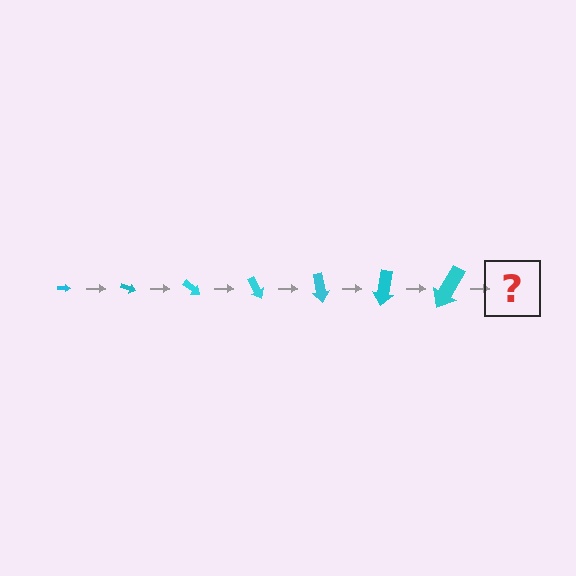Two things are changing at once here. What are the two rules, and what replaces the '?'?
The two rules are that the arrow grows larger each step and it rotates 20 degrees each step. The '?' should be an arrow, larger than the previous one and rotated 140 degrees from the start.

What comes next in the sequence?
The next element should be an arrow, larger than the previous one and rotated 140 degrees from the start.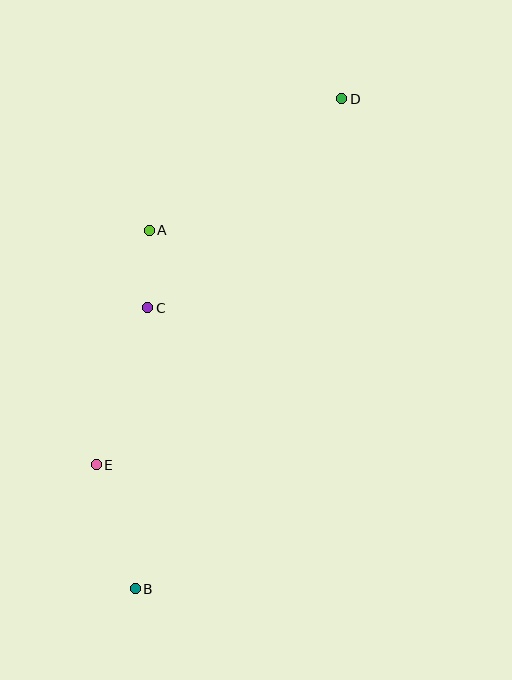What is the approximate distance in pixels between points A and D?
The distance between A and D is approximately 233 pixels.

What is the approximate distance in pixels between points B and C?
The distance between B and C is approximately 281 pixels.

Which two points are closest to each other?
Points A and C are closest to each other.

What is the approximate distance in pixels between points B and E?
The distance between B and E is approximately 130 pixels.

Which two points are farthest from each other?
Points B and D are farthest from each other.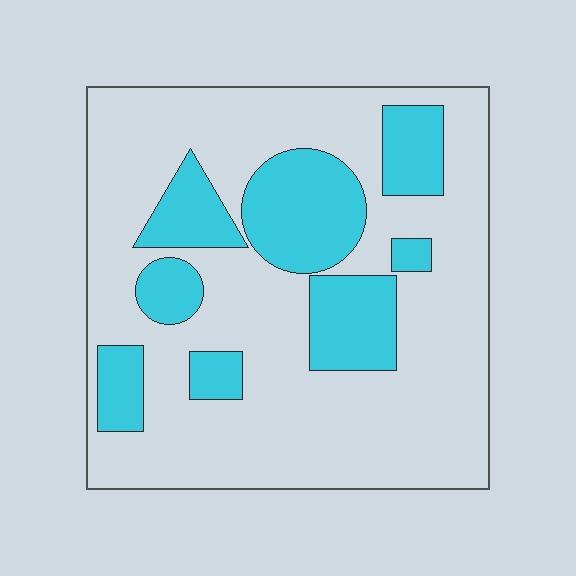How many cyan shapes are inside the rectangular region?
8.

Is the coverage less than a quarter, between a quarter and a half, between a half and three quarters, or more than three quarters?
Between a quarter and a half.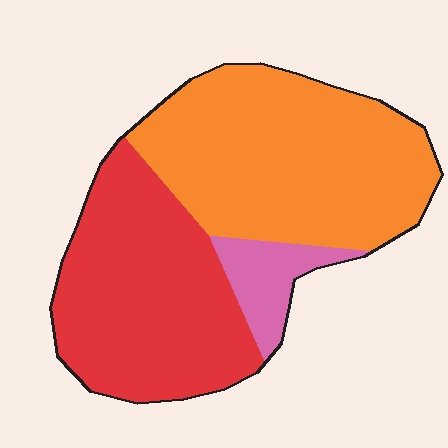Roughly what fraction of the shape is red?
Red takes up between a third and a half of the shape.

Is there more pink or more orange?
Orange.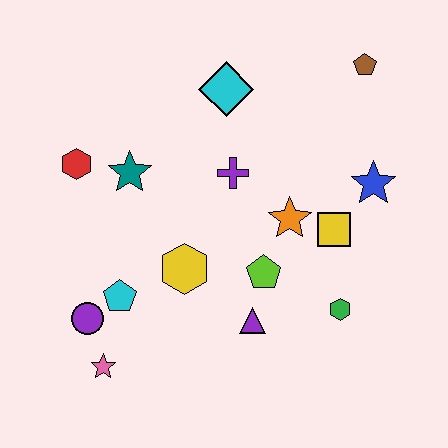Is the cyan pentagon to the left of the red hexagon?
No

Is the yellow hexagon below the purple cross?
Yes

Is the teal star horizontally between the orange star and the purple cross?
No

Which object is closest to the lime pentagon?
The purple triangle is closest to the lime pentagon.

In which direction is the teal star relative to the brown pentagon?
The teal star is to the left of the brown pentagon.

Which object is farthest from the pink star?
The brown pentagon is farthest from the pink star.